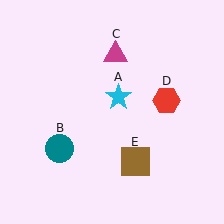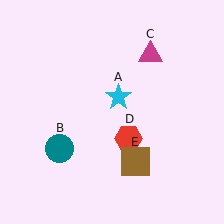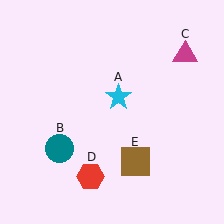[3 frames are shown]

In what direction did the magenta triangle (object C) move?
The magenta triangle (object C) moved right.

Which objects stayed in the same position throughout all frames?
Cyan star (object A) and teal circle (object B) and brown square (object E) remained stationary.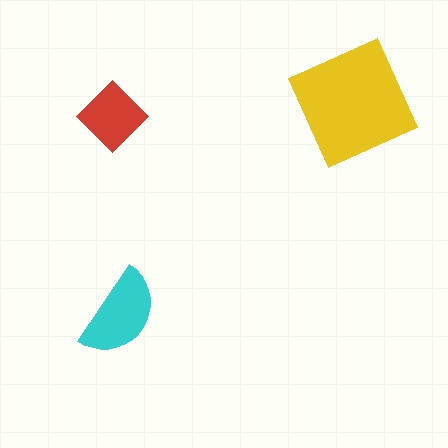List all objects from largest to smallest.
The yellow square, the cyan semicircle, the red diamond.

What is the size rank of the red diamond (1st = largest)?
3rd.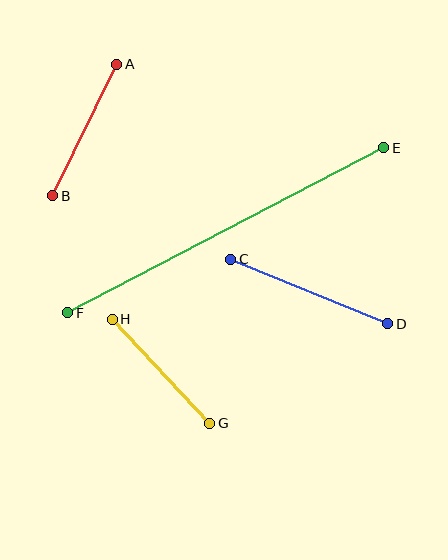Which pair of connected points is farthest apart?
Points E and F are farthest apart.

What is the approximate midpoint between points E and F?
The midpoint is at approximately (226, 230) pixels.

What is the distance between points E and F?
The distance is approximately 357 pixels.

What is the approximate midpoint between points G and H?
The midpoint is at approximately (161, 371) pixels.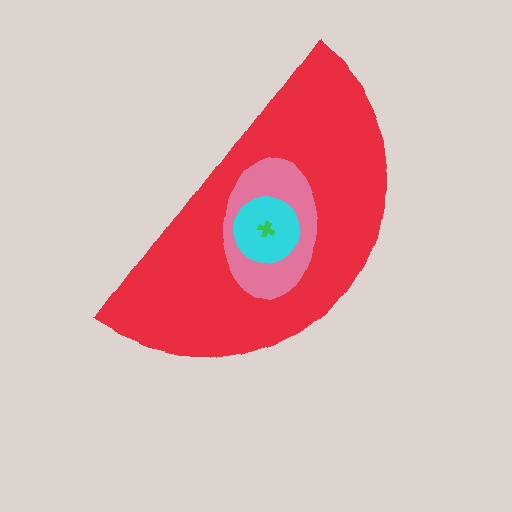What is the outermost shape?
The red semicircle.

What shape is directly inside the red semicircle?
The pink ellipse.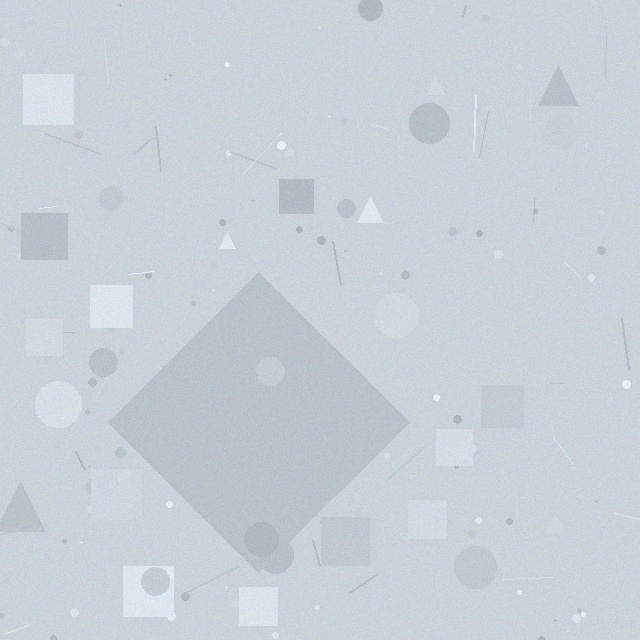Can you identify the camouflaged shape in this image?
The camouflaged shape is a diamond.